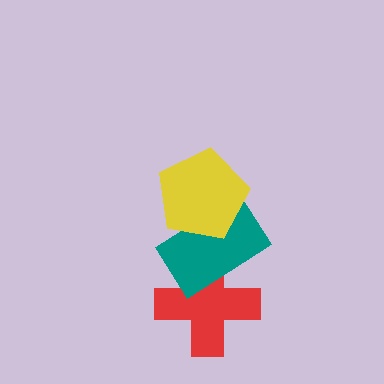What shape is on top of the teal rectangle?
The yellow pentagon is on top of the teal rectangle.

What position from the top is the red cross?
The red cross is 3rd from the top.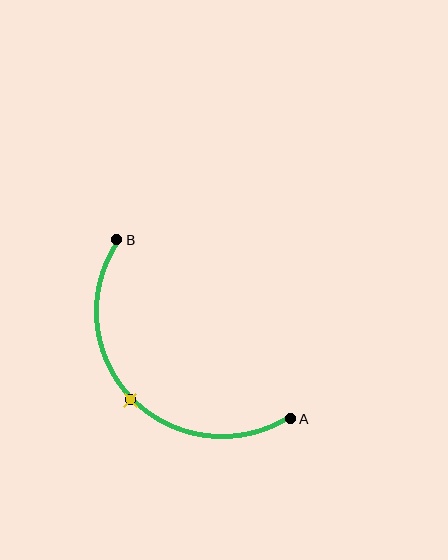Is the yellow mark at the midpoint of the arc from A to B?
Yes. The yellow mark lies on the arc at equal arc-length from both A and B — it is the arc midpoint.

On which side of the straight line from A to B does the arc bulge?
The arc bulges below and to the left of the straight line connecting A and B.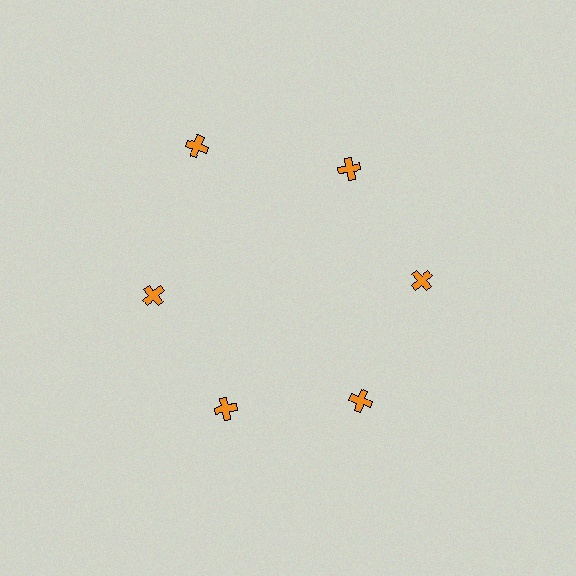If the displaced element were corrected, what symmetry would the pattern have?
It would have 6-fold rotational symmetry — the pattern would map onto itself every 60 degrees.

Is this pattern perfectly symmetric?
No. The 6 orange crosses are arranged in a ring, but one element near the 11 o'clock position is pushed outward from the center, breaking the 6-fold rotational symmetry.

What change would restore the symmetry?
The symmetry would be restored by moving it inward, back onto the ring so that all 6 crosses sit at equal angles and equal distance from the center.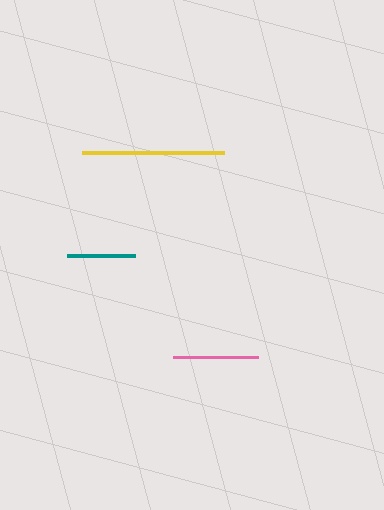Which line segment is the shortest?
The teal line is the shortest at approximately 68 pixels.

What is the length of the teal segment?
The teal segment is approximately 68 pixels long.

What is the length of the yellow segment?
The yellow segment is approximately 142 pixels long.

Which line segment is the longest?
The yellow line is the longest at approximately 142 pixels.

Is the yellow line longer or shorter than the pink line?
The yellow line is longer than the pink line.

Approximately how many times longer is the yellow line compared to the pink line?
The yellow line is approximately 1.7 times the length of the pink line.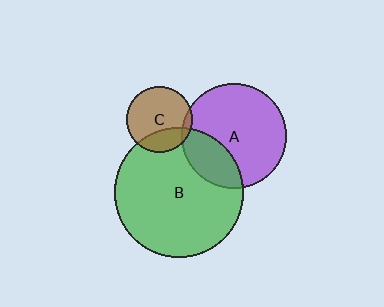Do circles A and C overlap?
Yes.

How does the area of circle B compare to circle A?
Approximately 1.5 times.